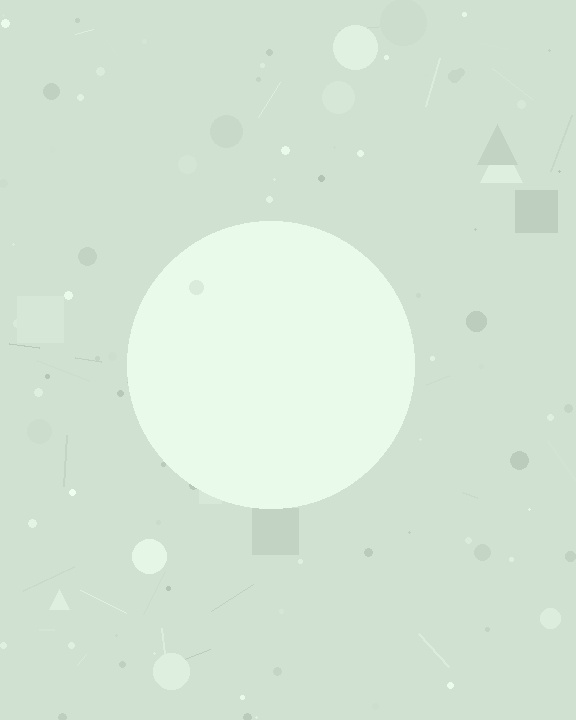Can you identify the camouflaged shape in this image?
The camouflaged shape is a circle.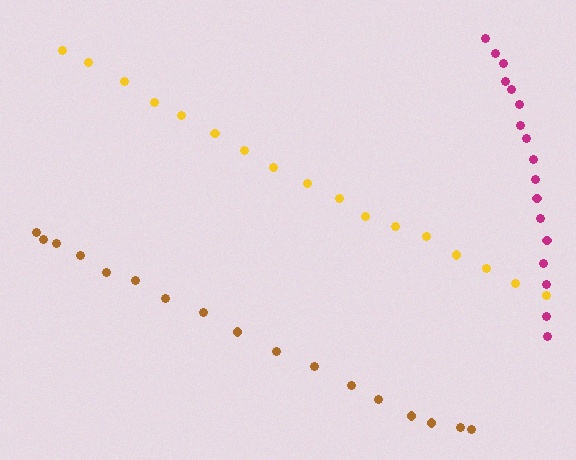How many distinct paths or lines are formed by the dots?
There are 3 distinct paths.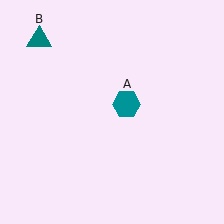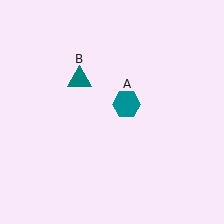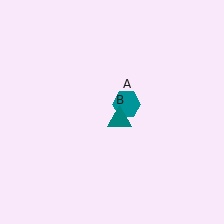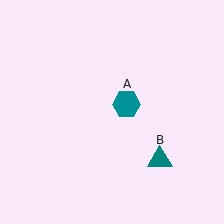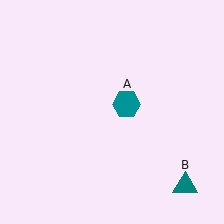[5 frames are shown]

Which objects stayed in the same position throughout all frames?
Teal hexagon (object A) remained stationary.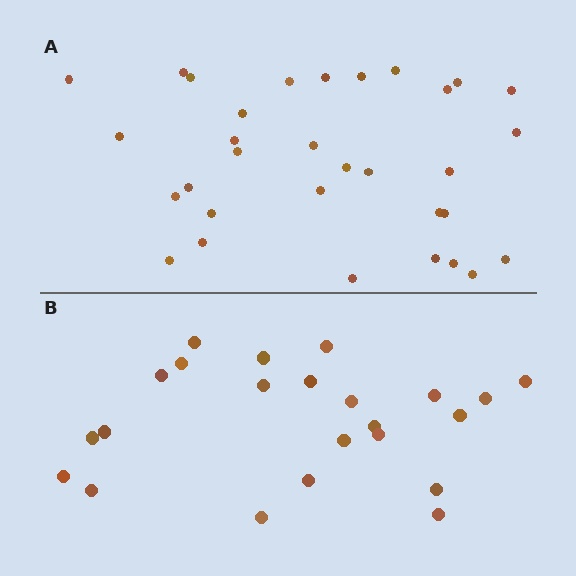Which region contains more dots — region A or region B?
Region A (the top region) has more dots.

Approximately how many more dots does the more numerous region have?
Region A has roughly 8 or so more dots than region B.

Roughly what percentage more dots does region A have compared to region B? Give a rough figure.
About 40% more.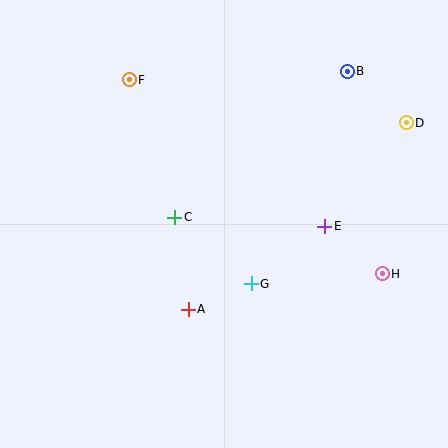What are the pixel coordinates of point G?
Point G is at (251, 284).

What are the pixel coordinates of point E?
Point E is at (325, 226).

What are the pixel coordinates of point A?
Point A is at (188, 309).